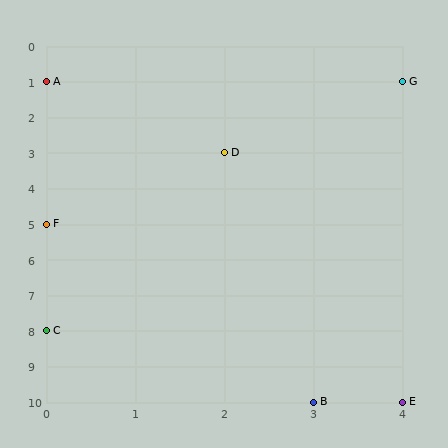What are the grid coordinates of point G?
Point G is at grid coordinates (4, 1).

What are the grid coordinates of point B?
Point B is at grid coordinates (3, 10).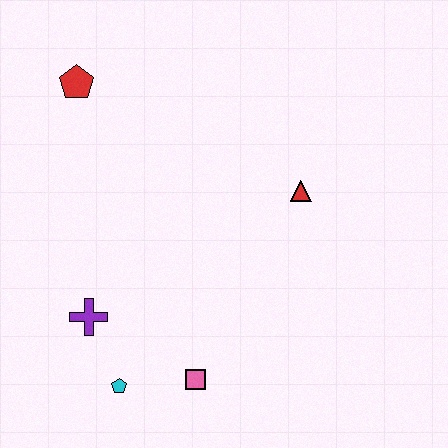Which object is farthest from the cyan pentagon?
The red pentagon is farthest from the cyan pentagon.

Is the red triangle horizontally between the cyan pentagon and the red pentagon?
No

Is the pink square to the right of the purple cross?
Yes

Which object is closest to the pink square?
The cyan pentagon is closest to the pink square.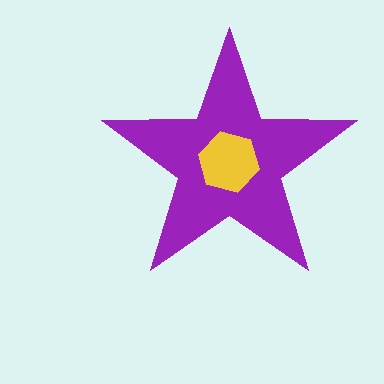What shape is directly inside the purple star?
The yellow hexagon.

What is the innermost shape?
The yellow hexagon.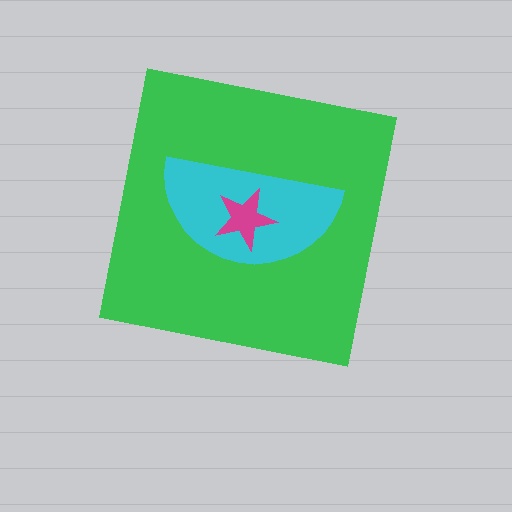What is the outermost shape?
The green square.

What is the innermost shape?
The magenta star.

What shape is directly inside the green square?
The cyan semicircle.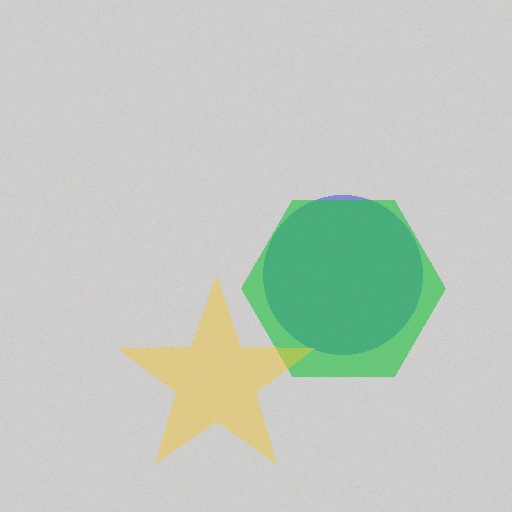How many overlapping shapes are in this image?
There are 3 overlapping shapes in the image.